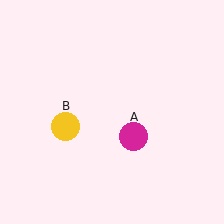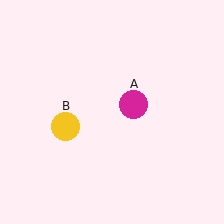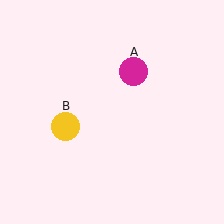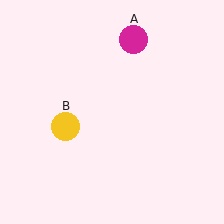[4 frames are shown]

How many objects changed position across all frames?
1 object changed position: magenta circle (object A).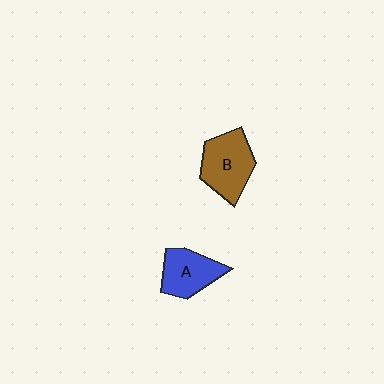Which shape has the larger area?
Shape B (brown).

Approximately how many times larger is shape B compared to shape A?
Approximately 1.2 times.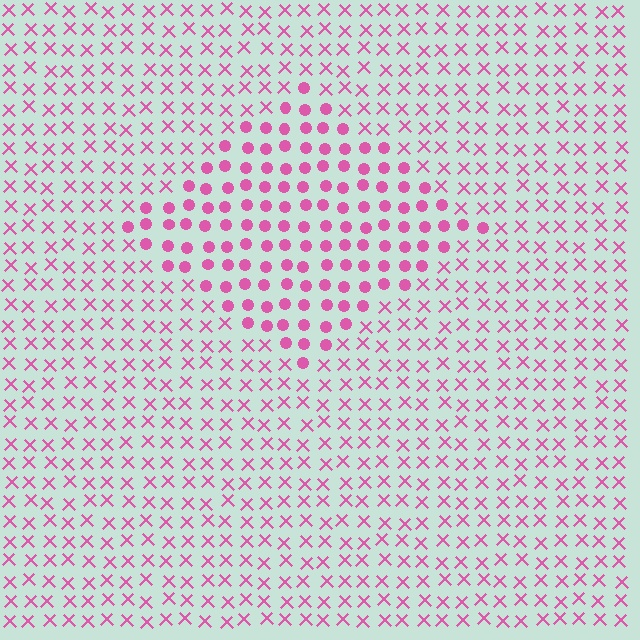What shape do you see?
I see a diamond.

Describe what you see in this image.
The image is filled with small pink elements arranged in a uniform grid. A diamond-shaped region contains circles, while the surrounding area contains X marks. The boundary is defined purely by the change in element shape.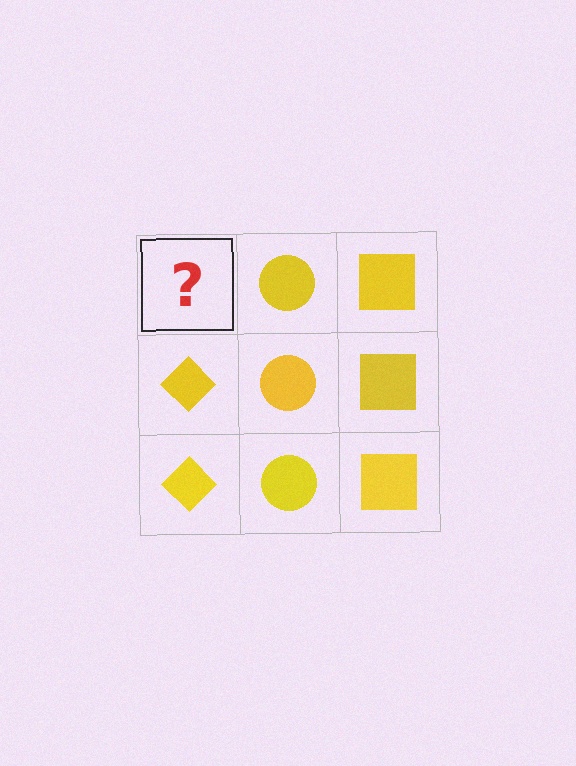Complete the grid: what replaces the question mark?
The question mark should be replaced with a yellow diamond.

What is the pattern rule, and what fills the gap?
The rule is that each column has a consistent shape. The gap should be filled with a yellow diamond.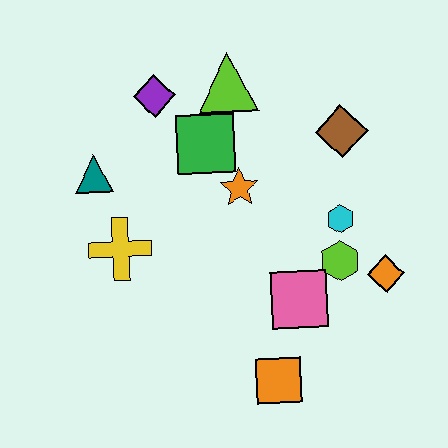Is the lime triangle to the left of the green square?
No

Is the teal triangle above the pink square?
Yes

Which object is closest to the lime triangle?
The green square is closest to the lime triangle.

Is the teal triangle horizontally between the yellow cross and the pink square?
No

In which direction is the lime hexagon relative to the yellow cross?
The lime hexagon is to the right of the yellow cross.